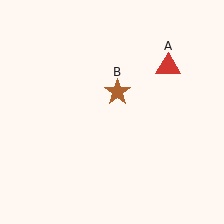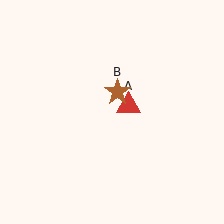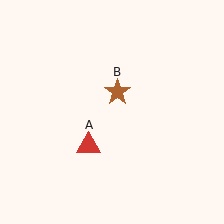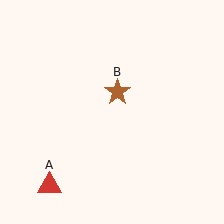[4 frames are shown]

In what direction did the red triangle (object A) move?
The red triangle (object A) moved down and to the left.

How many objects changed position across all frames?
1 object changed position: red triangle (object A).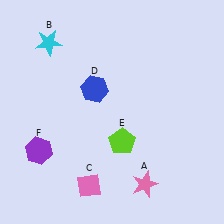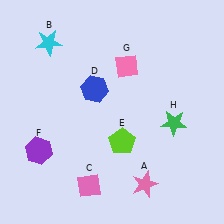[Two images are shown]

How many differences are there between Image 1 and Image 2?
There are 2 differences between the two images.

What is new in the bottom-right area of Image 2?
A green star (H) was added in the bottom-right area of Image 2.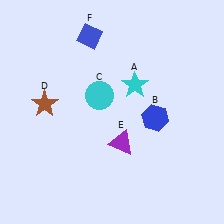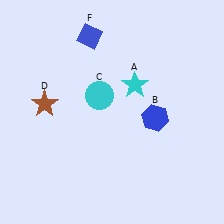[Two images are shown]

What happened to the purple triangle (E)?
The purple triangle (E) was removed in Image 2. It was in the bottom-right area of Image 1.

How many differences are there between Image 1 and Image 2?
There is 1 difference between the two images.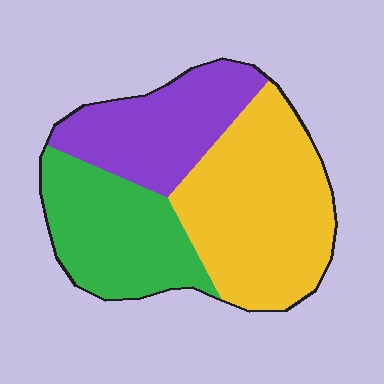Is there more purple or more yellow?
Yellow.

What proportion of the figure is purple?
Purple takes up about one quarter (1/4) of the figure.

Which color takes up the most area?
Yellow, at roughly 45%.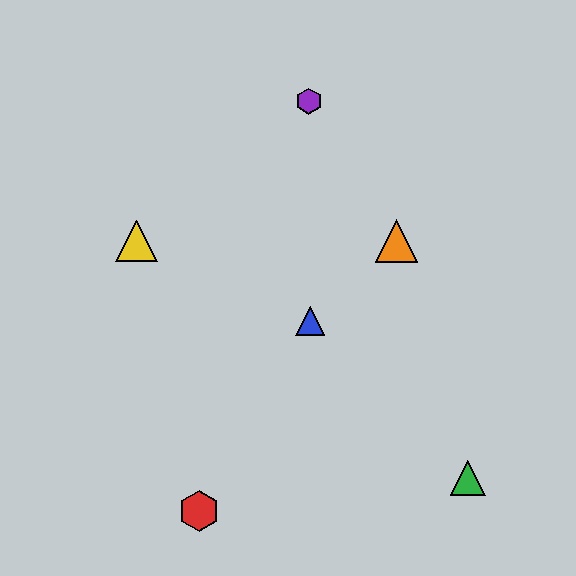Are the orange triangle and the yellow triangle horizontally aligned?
Yes, both are at y≈241.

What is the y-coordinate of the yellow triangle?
The yellow triangle is at y≈241.